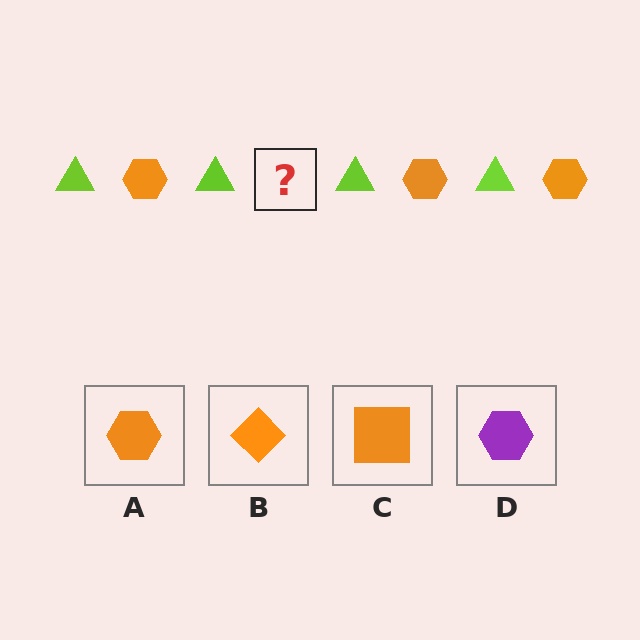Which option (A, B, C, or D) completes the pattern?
A.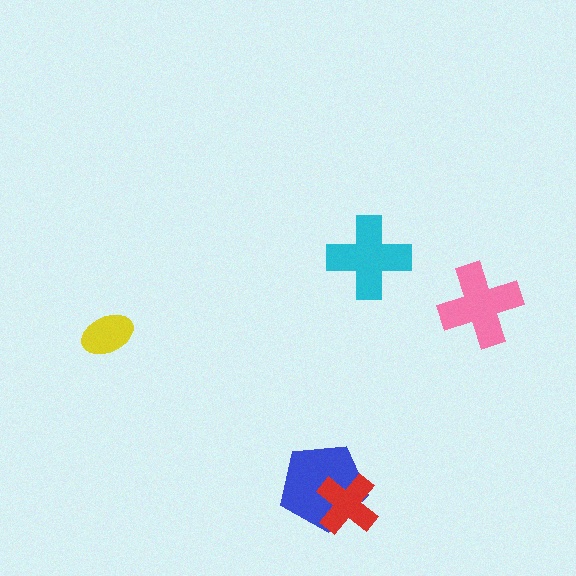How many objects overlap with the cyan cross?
0 objects overlap with the cyan cross.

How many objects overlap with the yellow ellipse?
0 objects overlap with the yellow ellipse.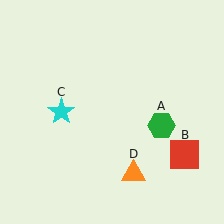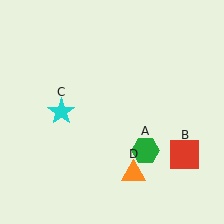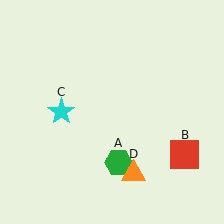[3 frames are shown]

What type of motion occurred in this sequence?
The green hexagon (object A) rotated clockwise around the center of the scene.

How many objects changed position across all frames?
1 object changed position: green hexagon (object A).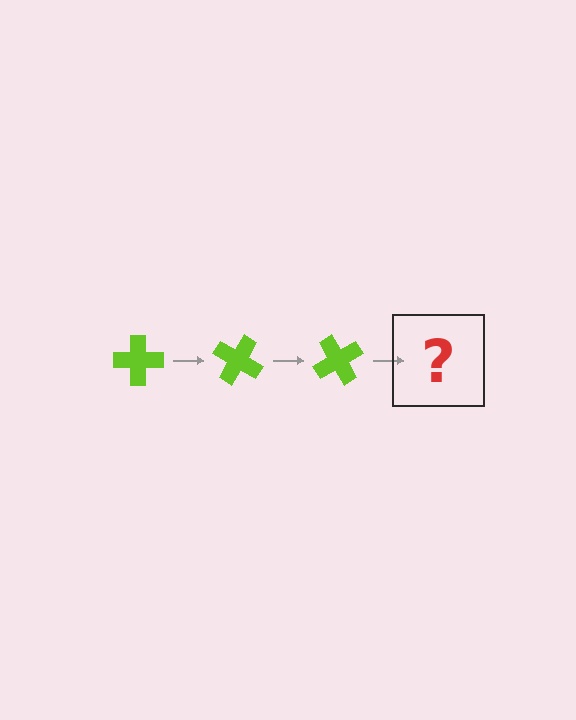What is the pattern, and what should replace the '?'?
The pattern is that the cross rotates 30 degrees each step. The '?' should be a lime cross rotated 90 degrees.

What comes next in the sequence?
The next element should be a lime cross rotated 90 degrees.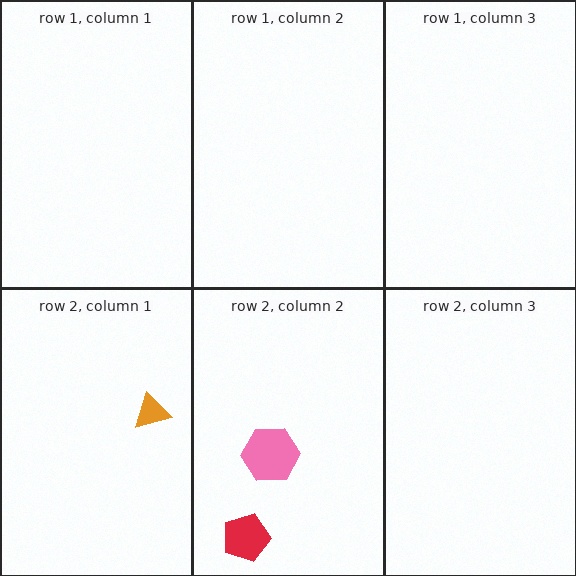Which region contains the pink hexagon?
The row 2, column 2 region.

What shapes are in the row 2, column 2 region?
The pink hexagon, the red pentagon.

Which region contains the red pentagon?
The row 2, column 2 region.